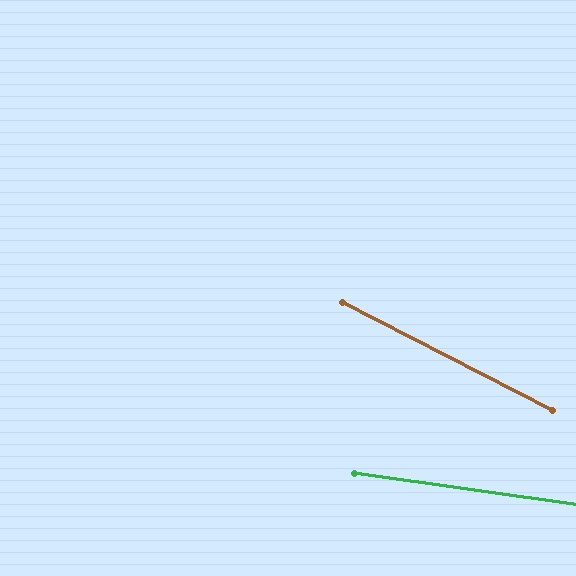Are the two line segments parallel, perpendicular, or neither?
Neither parallel nor perpendicular — they differ by about 19°.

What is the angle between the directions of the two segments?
Approximately 19 degrees.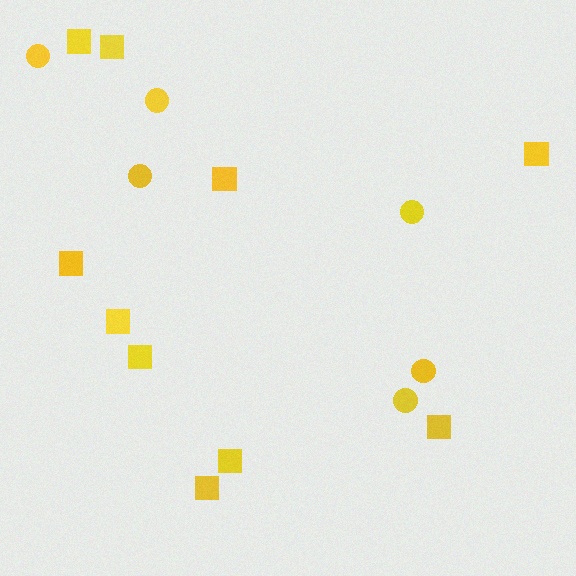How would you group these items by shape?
There are 2 groups: one group of circles (6) and one group of squares (10).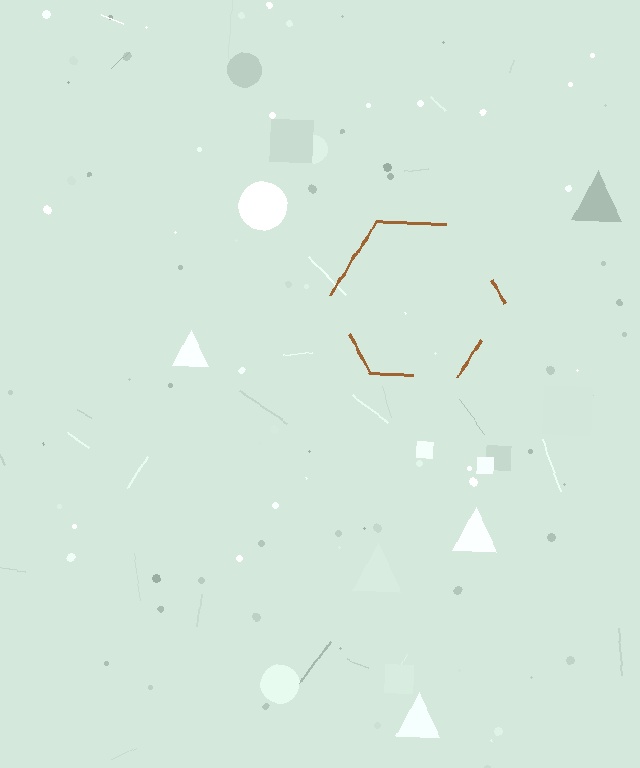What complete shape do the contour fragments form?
The contour fragments form a hexagon.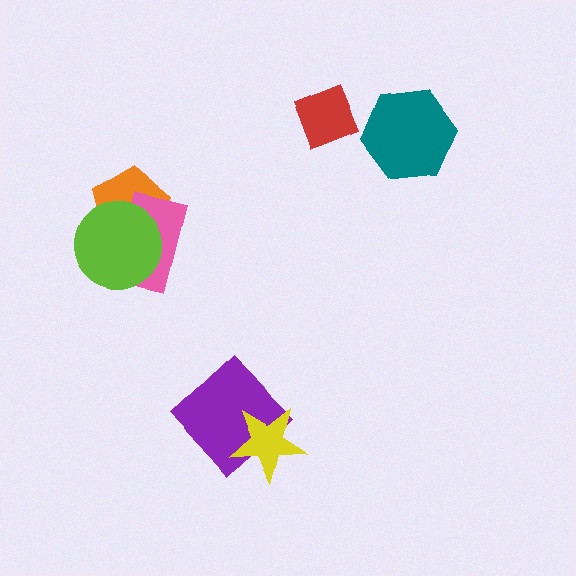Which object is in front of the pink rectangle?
The lime circle is in front of the pink rectangle.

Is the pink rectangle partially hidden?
Yes, it is partially covered by another shape.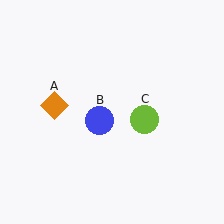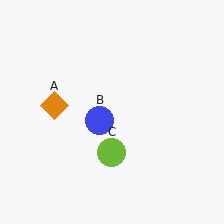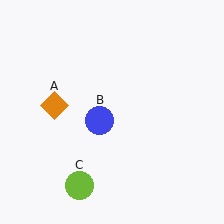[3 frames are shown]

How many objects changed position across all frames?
1 object changed position: lime circle (object C).